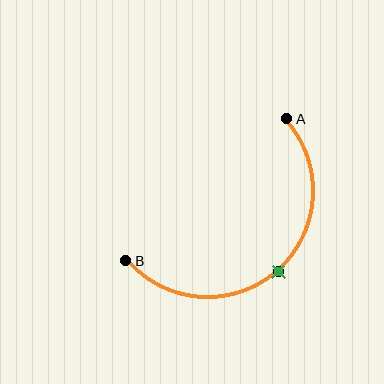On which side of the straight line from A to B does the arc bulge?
The arc bulges below and to the right of the straight line connecting A and B.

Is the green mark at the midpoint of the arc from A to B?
Yes. The green mark lies on the arc at equal arc-length from both A and B — it is the arc midpoint.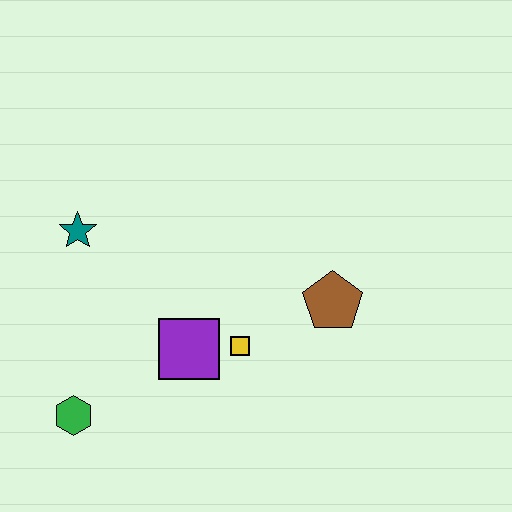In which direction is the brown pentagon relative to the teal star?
The brown pentagon is to the right of the teal star.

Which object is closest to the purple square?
The yellow square is closest to the purple square.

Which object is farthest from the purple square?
The teal star is farthest from the purple square.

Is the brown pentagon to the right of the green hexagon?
Yes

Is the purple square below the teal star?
Yes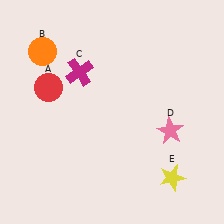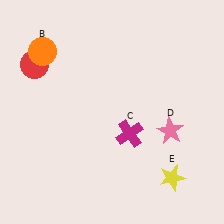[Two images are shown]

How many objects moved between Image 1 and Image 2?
2 objects moved between the two images.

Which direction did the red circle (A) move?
The red circle (A) moved up.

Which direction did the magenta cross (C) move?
The magenta cross (C) moved down.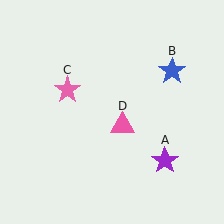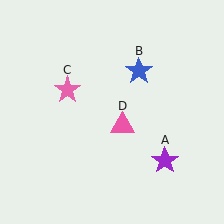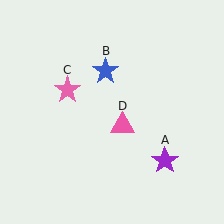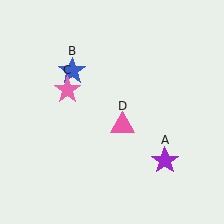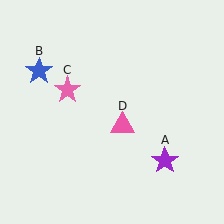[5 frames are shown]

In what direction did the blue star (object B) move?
The blue star (object B) moved left.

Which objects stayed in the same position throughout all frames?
Purple star (object A) and pink star (object C) and pink triangle (object D) remained stationary.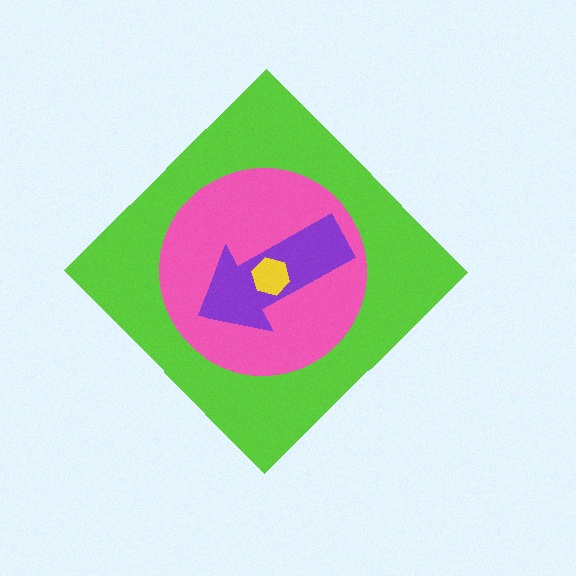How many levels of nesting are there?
4.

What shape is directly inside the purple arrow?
The yellow hexagon.